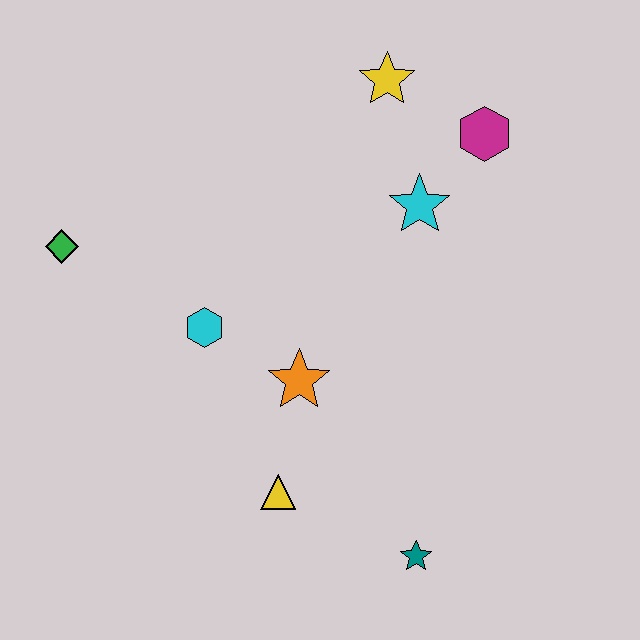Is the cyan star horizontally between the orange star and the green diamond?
No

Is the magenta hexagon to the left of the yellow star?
No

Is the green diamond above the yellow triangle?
Yes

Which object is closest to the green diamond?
The cyan hexagon is closest to the green diamond.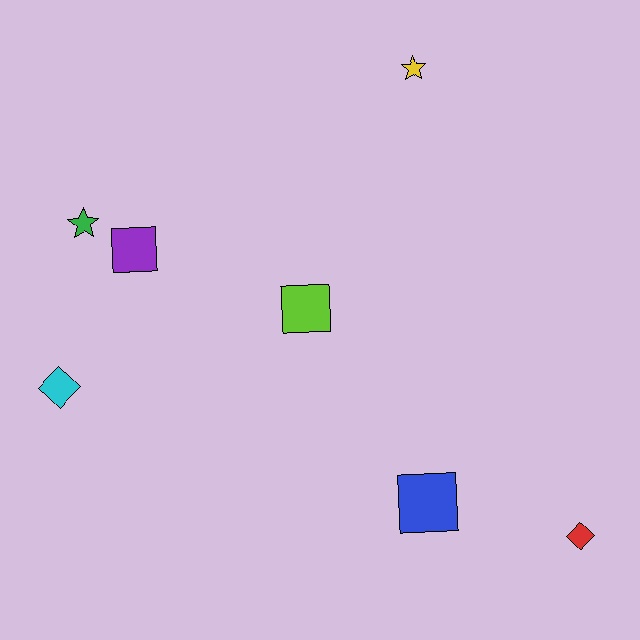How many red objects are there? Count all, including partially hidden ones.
There is 1 red object.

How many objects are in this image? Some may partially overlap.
There are 7 objects.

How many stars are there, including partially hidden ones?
There are 2 stars.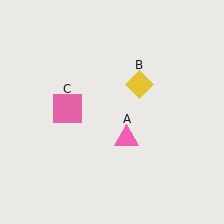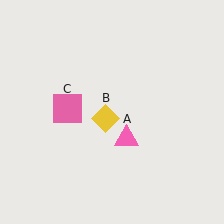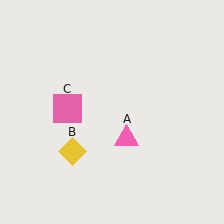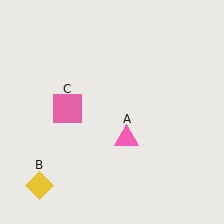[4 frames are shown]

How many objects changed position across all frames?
1 object changed position: yellow diamond (object B).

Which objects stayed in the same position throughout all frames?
Pink triangle (object A) and pink square (object C) remained stationary.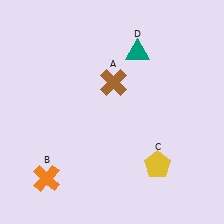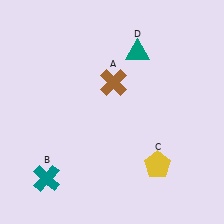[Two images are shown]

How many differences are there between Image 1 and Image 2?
There is 1 difference between the two images.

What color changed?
The cross (B) changed from orange in Image 1 to teal in Image 2.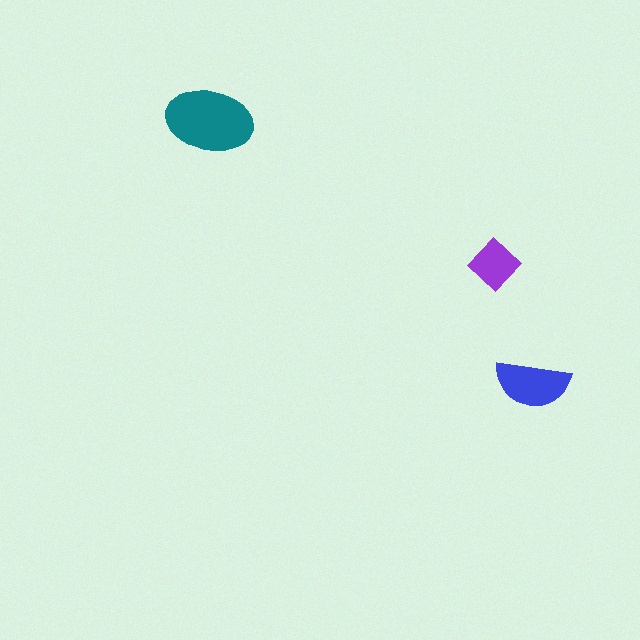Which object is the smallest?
The purple diamond.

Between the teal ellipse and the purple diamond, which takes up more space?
The teal ellipse.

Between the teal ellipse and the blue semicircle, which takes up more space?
The teal ellipse.